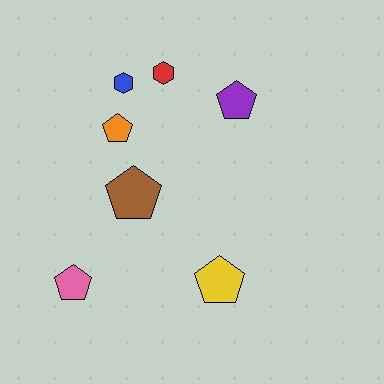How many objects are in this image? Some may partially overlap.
There are 7 objects.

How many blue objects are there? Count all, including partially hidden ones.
There is 1 blue object.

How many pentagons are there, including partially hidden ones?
There are 5 pentagons.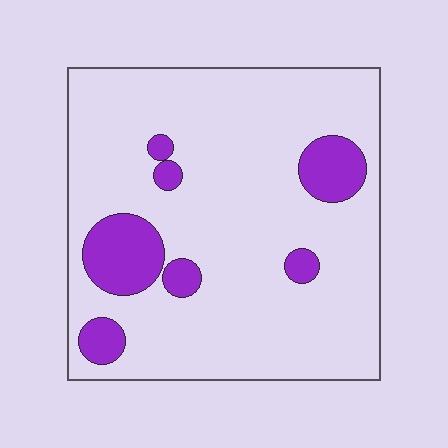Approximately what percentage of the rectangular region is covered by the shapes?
Approximately 15%.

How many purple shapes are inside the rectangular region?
7.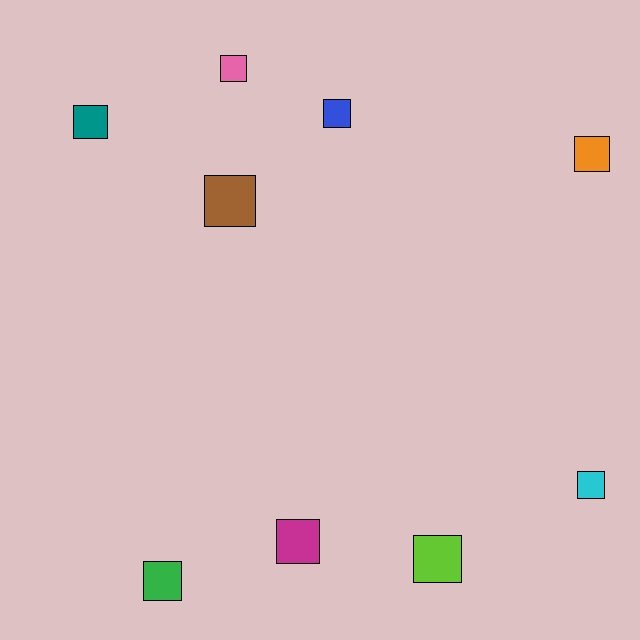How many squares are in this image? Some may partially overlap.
There are 9 squares.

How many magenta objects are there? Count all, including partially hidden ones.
There is 1 magenta object.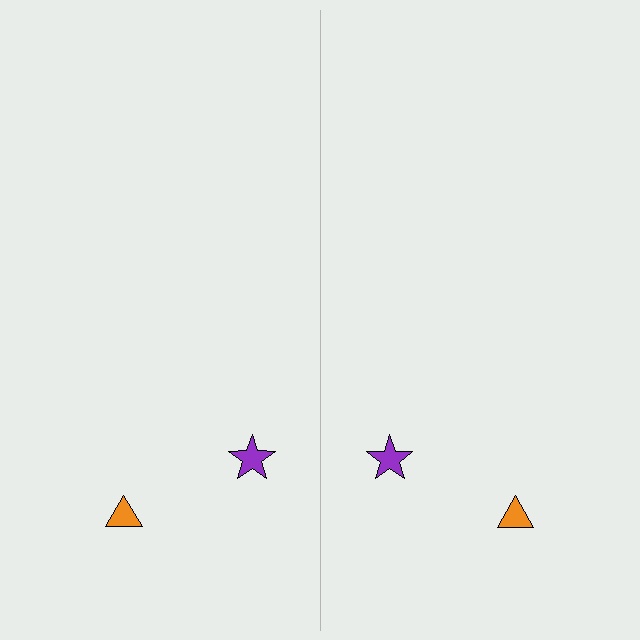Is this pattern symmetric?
Yes, this pattern has bilateral (reflection) symmetry.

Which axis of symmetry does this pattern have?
The pattern has a vertical axis of symmetry running through the center of the image.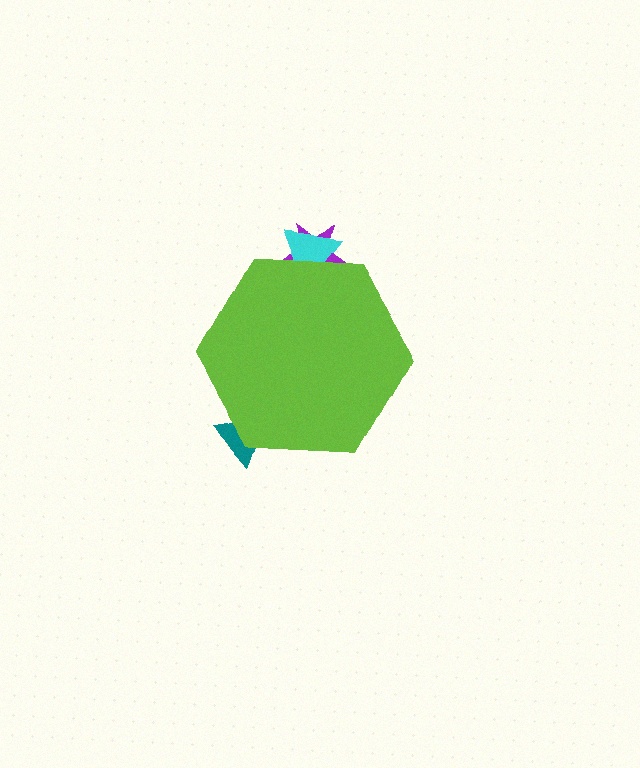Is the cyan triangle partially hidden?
Yes, the cyan triangle is partially hidden behind the lime hexagon.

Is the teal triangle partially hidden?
Yes, the teal triangle is partially hidden behind the lime hexagon.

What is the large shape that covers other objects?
A lime hexagon.